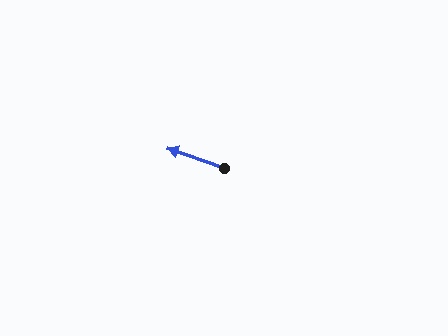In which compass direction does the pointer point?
West.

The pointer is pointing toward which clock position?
Roughly 10 o'clock.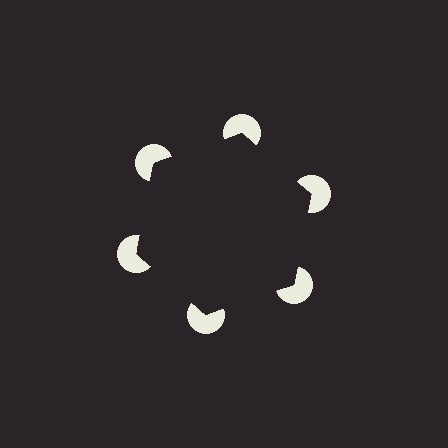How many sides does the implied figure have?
6 sides.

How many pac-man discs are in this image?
There are 6 — one at each vertex of the illusory hexagon.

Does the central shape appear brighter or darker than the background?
It typically appears slightly darker than the background, even though no actual brightness change is drawn.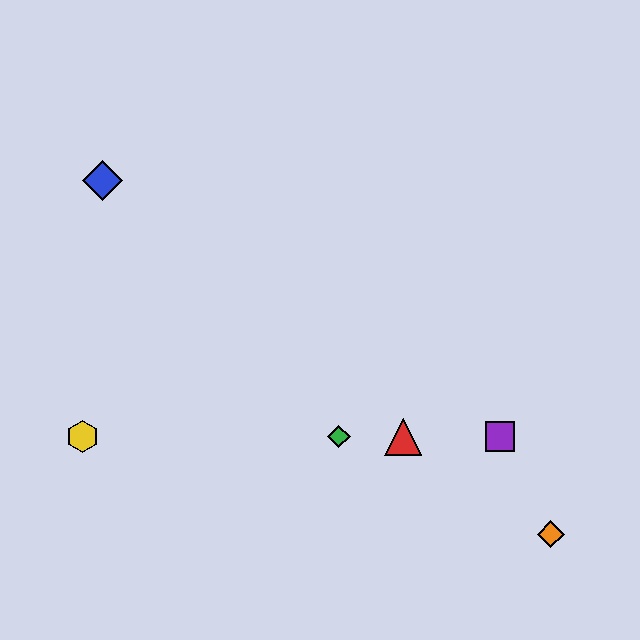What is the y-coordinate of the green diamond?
The green diamond is at y≈437.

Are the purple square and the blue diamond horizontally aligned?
No, the purple square is at y≈437 and the blue diamond is at y≈181.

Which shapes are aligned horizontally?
The red triangle, the green diamond, the yellow hexagon, the purple square are aligned horizontally.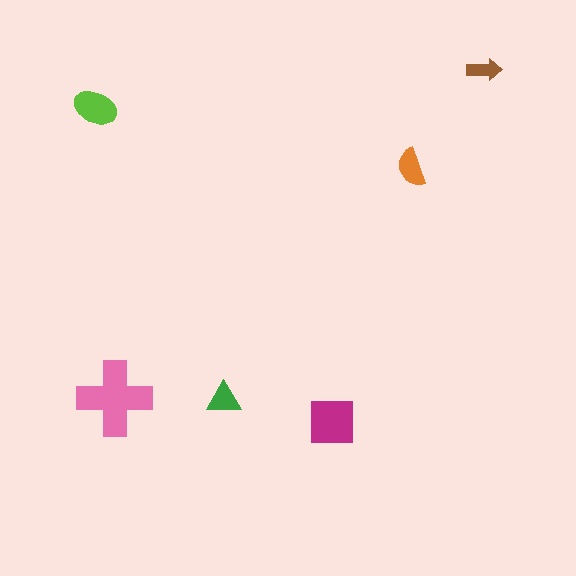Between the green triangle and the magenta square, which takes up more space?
The magenta square.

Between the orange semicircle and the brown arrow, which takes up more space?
The orange semicircle.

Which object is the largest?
The pink cross.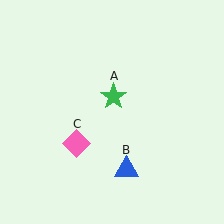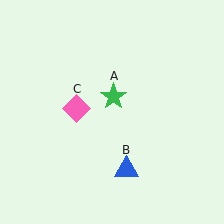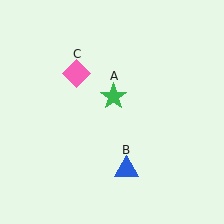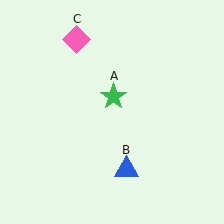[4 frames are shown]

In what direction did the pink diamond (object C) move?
The pink diamond (object C) moved up.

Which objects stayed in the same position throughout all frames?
Green star (object A) and blue triangle (object B) remained stationary.